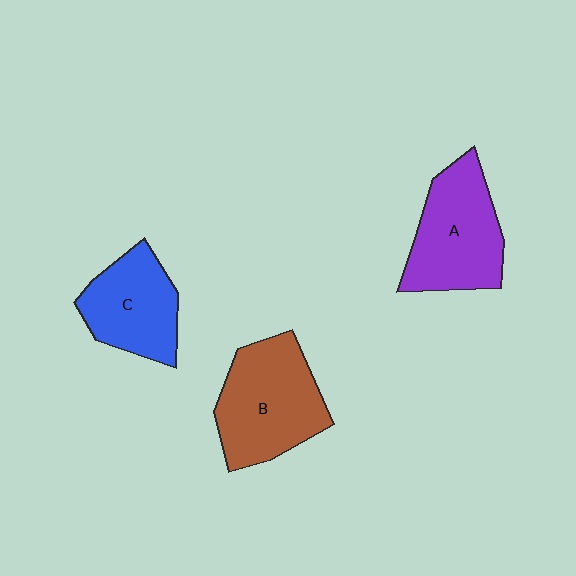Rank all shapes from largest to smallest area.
From largest to smallest: B (brown), A (purple), C (blue).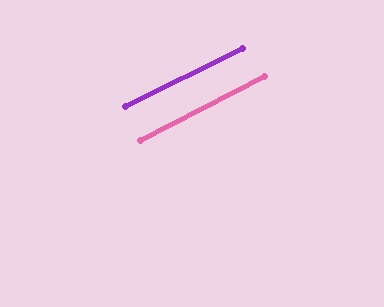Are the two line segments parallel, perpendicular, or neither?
Parallel — their directions differ by only 0.9°.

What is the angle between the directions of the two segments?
Approximately 1 degree.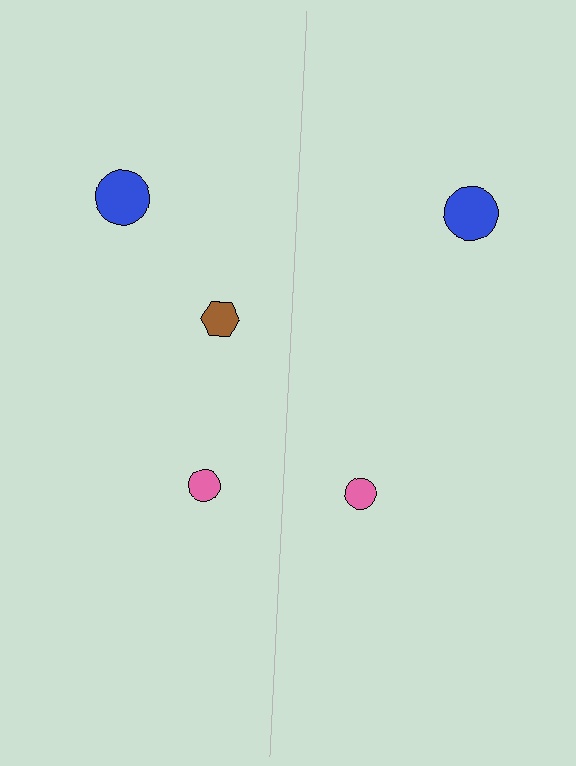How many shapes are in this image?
There are 5 shapes in this image.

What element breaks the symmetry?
A brown hexagon is missing from the right side.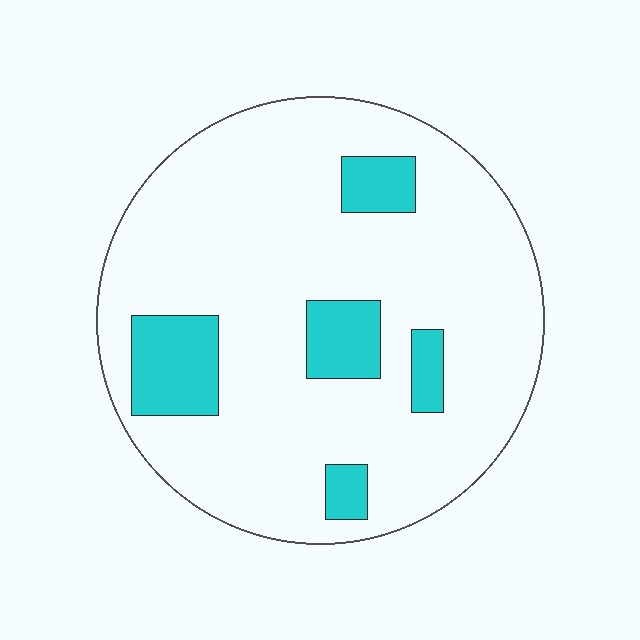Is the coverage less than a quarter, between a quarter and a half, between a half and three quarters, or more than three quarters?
Less than a quarter.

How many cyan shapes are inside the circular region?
5.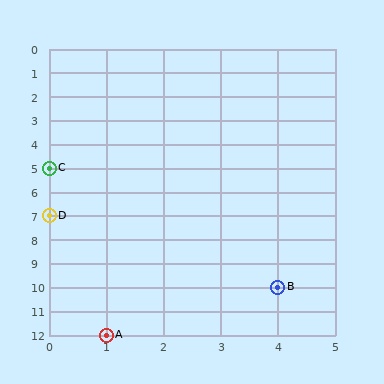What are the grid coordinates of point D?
Point D is at grid coordinates (0, 7).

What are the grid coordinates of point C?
Point C is at grid coordinates (0, 5).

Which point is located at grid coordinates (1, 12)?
Point A is at (1, 12).